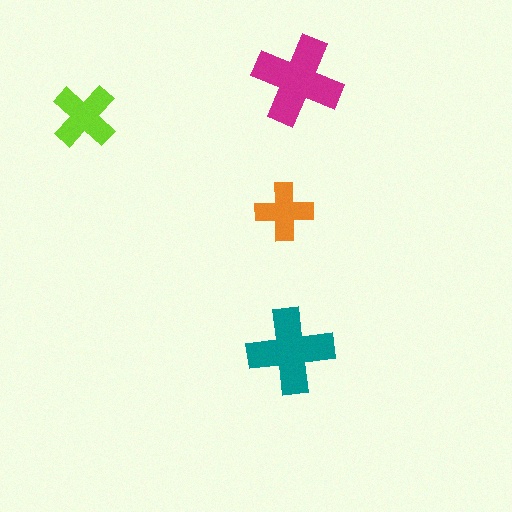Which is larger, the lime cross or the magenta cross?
The magenta one.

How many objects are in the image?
There are 4 objects in the image.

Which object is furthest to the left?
The lime cross is leftmost.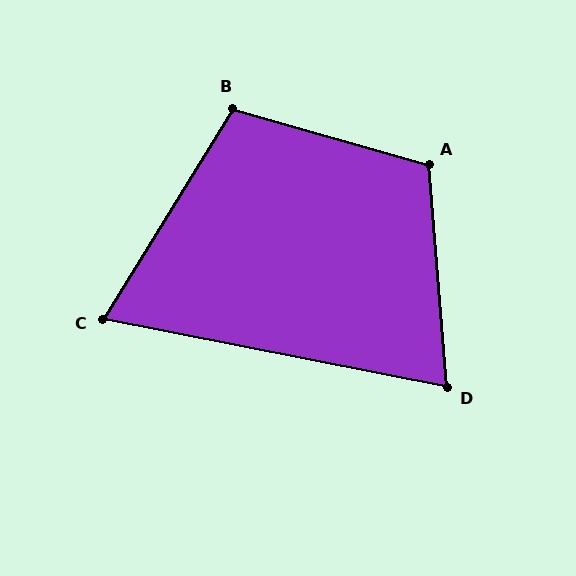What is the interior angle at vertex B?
Approximately 106 degrees (obtuse).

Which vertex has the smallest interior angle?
C, at approximately 69 degrees.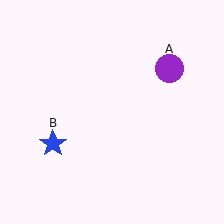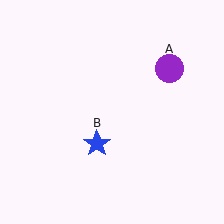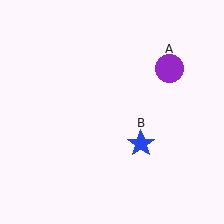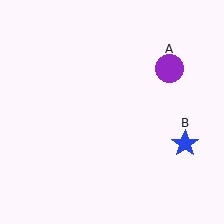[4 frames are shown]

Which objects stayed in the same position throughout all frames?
Purple circle (object A) remained stationary.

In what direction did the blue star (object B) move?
The blue star (object B) moved right.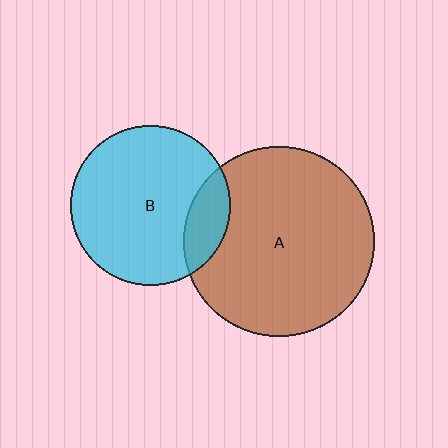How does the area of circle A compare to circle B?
Approximately 1.4 times.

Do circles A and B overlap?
Yes.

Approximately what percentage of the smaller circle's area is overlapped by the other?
Approximately 15%.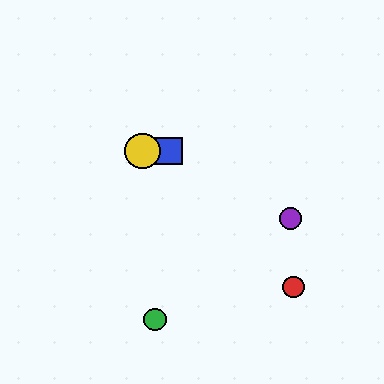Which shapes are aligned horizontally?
The blue square, the yellow circle are aligned horizontally.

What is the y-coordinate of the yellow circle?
The yellow circle is at y≈151.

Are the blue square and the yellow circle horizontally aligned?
Yes, both are at y≈151.